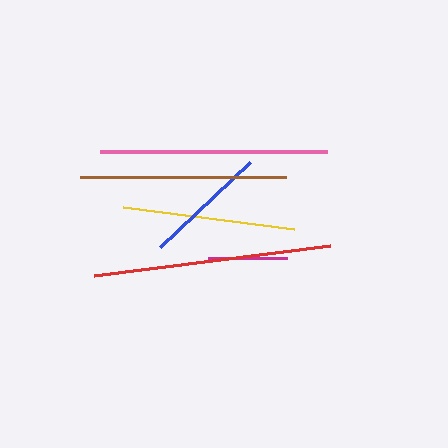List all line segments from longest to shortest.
From longest to shortest: red, pink, brown, yellow, blue, magenta.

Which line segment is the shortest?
The magenta line is the shortest at approximately 79 pixels.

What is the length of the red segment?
The red segment is approximately 238 pixels long.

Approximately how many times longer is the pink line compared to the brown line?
The pink line is approximately 1.1 times the length of the brown line.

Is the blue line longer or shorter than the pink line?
The pink line is longer than the blue line.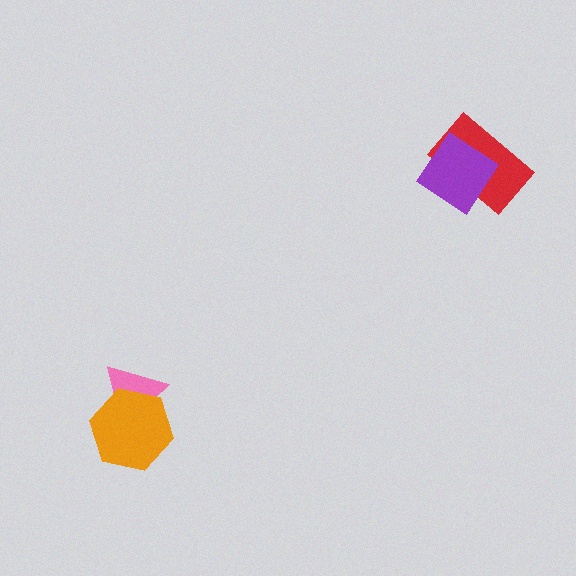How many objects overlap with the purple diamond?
1 object overlaps with the purple diamond.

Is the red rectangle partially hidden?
Yes, it is partially covered by another shape.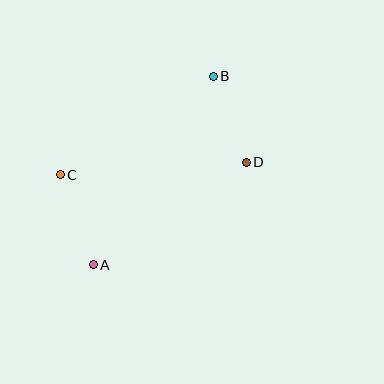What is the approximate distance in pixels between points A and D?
The distance between A and D is approximately 185 pixels.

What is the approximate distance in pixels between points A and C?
The distance between A and C is approximately 96 pixels.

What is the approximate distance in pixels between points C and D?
The distance between C and D is approximately 186 pixels.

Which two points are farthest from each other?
Points A and B are farthest from each other.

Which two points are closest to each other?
Points B and D are closest to each other.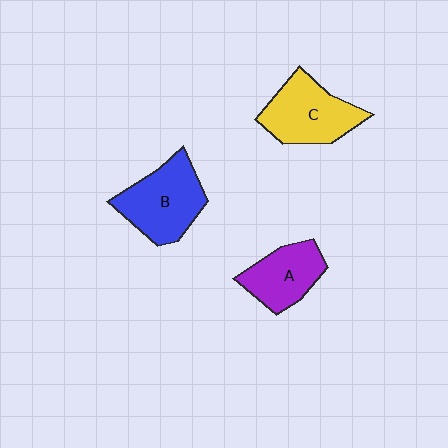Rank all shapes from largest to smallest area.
From largest to smallest: B (blue), C (yellow), A (purple).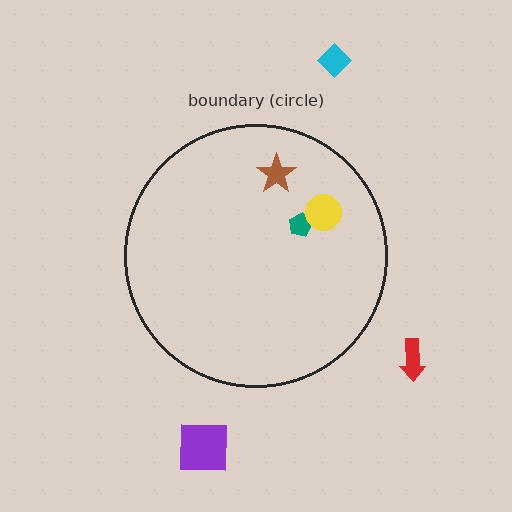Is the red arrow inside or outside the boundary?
Outside.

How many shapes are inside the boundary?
3 inside, 3 outside.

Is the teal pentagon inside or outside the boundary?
Inside.